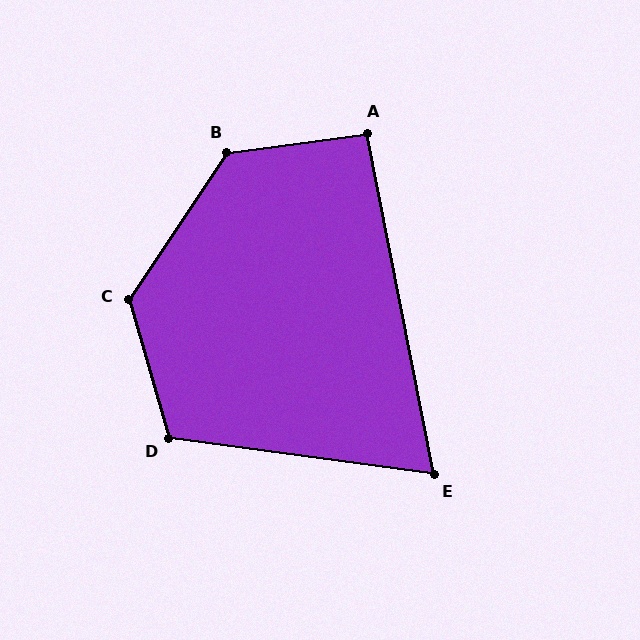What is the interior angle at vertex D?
Approximately 114 degrees (obtuse).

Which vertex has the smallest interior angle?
E, at approximately 71 degrees.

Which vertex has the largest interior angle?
B, at approximately 131 degrees.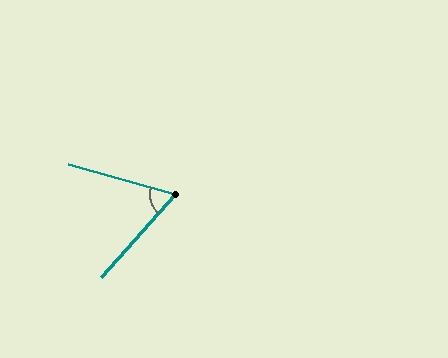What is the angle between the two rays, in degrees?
Approximately 64 degrees.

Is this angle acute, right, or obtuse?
It is acute.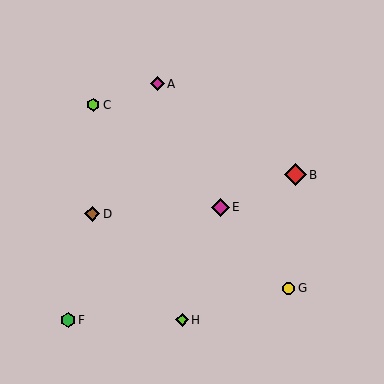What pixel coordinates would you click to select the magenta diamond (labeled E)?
Click at (220, 207) to select the magenta diamond E.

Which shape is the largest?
The red diamond (labeled B) is the largest.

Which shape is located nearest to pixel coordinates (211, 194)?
The magenta diamond (labeled E) at (220, 207) is nearest to that location.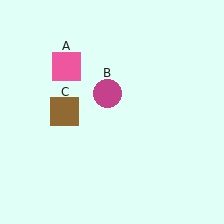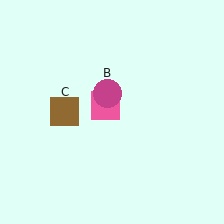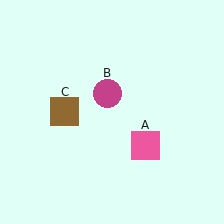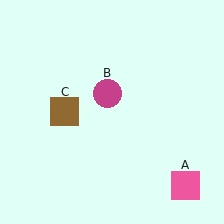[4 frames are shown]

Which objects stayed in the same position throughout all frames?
Magenta circle (object B) and brown square (object C) remained stationary.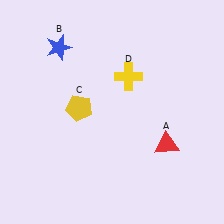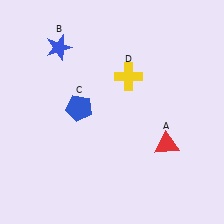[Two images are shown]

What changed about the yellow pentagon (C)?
In Image 1, C is yellow. In Image 2, it changed to blue.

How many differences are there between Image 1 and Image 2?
There is 1 difference between the two images.